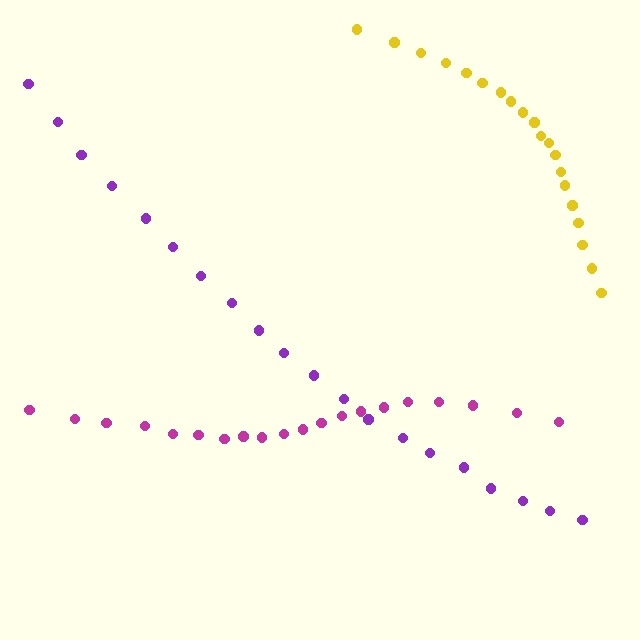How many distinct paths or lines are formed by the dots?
There are 3 distinct paths.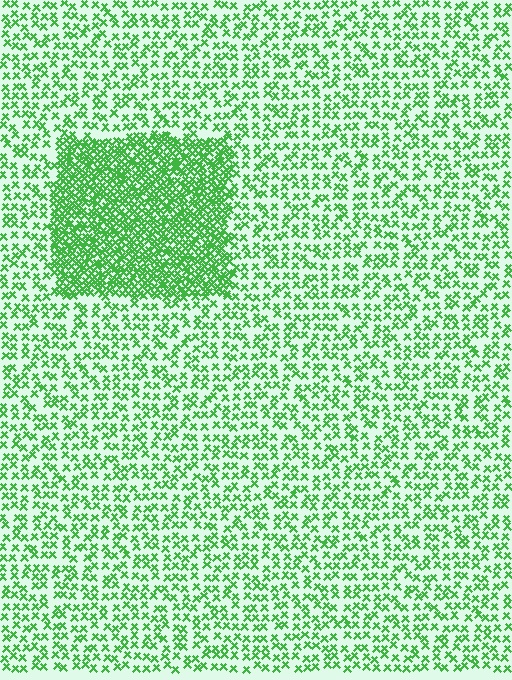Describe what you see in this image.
The image contains small green elements arranged at two different densities. A rectangle-shaped region is visible where the elements are more densely packed than the surrounding area.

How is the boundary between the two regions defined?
The boundary is defined by a change in element density (approximately 2.5x ratio). All elements are the same color, size, and shape.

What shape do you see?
I see a rectangle.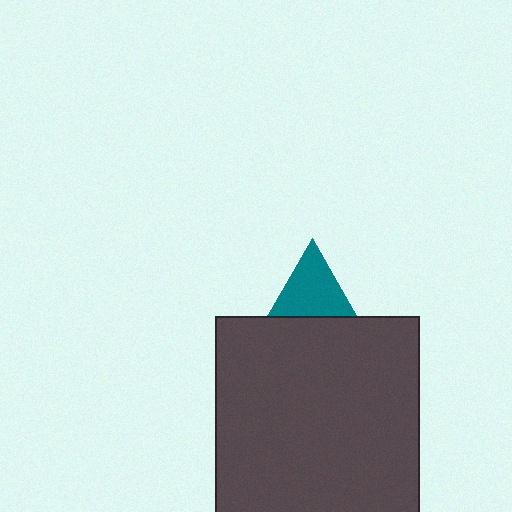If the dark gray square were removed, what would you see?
You would see the complete teal triangle.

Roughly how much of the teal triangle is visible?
About half of it is visible (roughly 50%).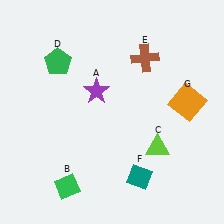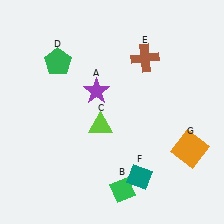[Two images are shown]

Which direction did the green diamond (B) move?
The green diamond (B) moved right.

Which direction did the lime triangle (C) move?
The lime triangle (C) moved left.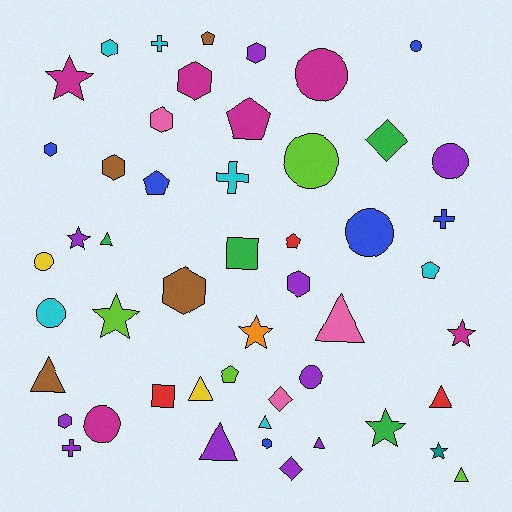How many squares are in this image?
There are 2 squares.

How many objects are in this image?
There are 50 objects.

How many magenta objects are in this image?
There are 6 magenta objects.